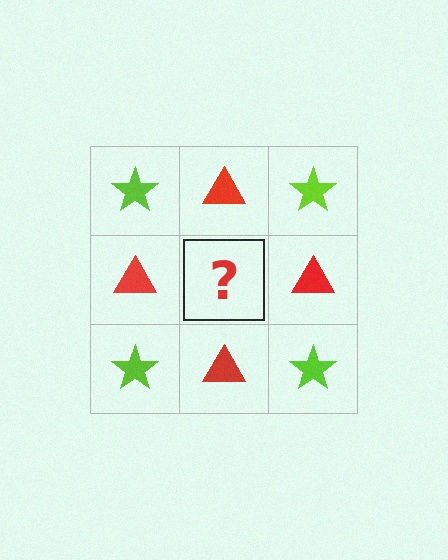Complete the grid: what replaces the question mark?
The question mark should be replaced with a lime star.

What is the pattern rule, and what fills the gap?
The rule is that it alternates lime star and red triangle in a checkerboard pattern. The gap should be filled with a lime star.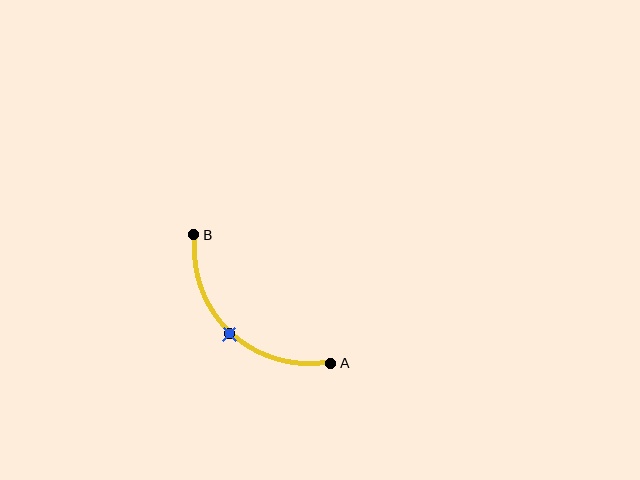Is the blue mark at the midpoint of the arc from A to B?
Yes. The blue mark lies on the arc at equal arc-length from both A and B — it is the arc midpoint.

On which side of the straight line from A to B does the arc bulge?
The arc bulges below and to the left of the straight line connecting A and B.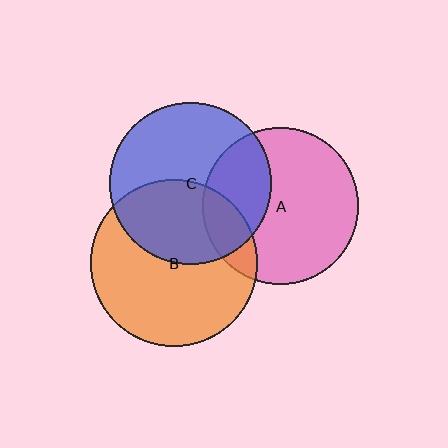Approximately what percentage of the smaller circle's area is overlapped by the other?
Approximately 30%.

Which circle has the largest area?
Circle B (orange).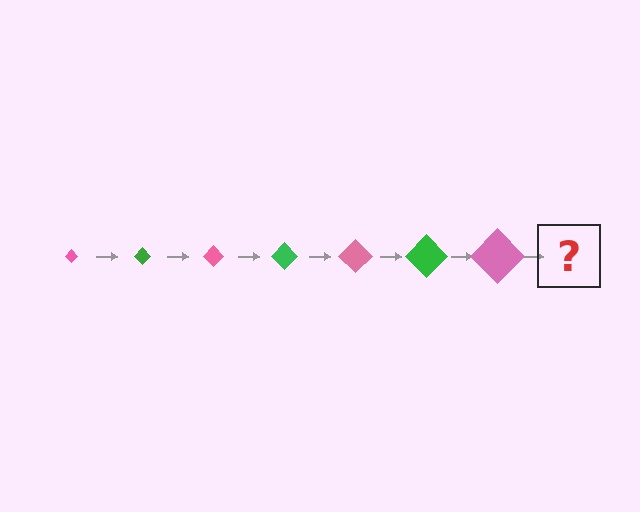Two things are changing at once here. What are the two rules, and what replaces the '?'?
The two rules are that the diamond grows larger each step and the color cycles through pink and green. The '?' should be a green diamond, larger than the previous one.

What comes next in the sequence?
The next element should be a green diamond, larger than the previous one.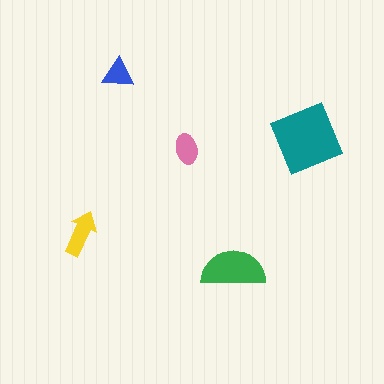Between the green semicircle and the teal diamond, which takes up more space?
The teal diamond.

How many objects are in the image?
There are 5 objects in the image.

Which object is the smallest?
The blue triangle.